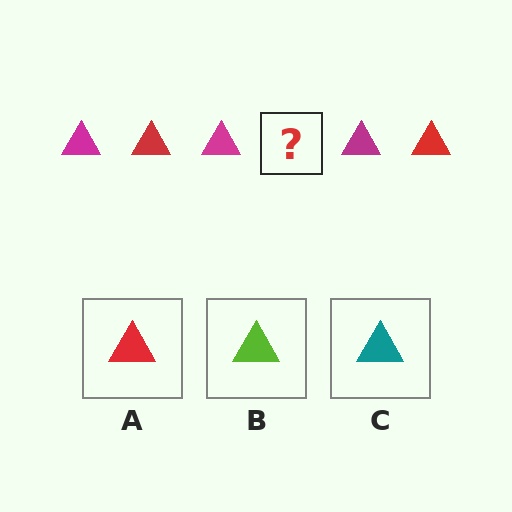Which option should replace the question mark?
Option A.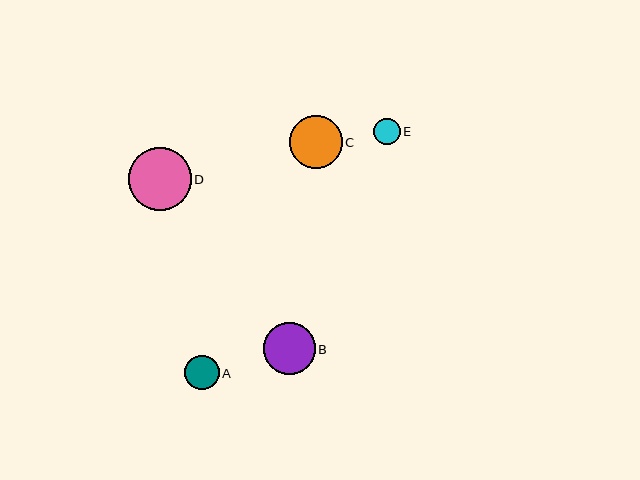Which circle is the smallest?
Circle E is the smallest with a size of approximately 27 pixels.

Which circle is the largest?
Circle D is the largest with a size of approximately 63 pixels.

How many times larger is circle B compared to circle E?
Circle B is approximately 1.9 times the size of circle E.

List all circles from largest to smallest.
From largest to smallest: D, C, B, A, E.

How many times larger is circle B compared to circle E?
Circle B is approximately 1.9 times the size of circle E.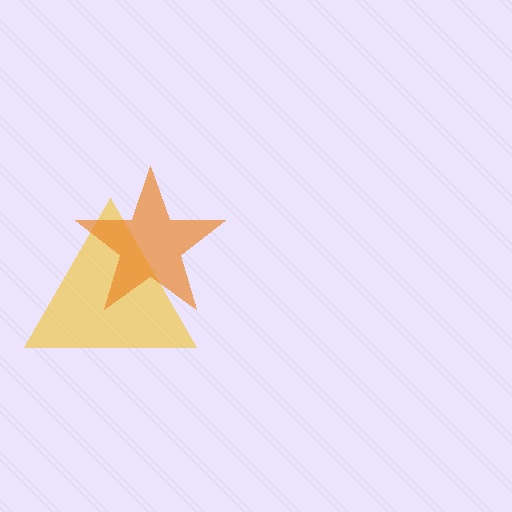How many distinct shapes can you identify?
There are 2 distinct shapes: a yellow triangle, an orange star.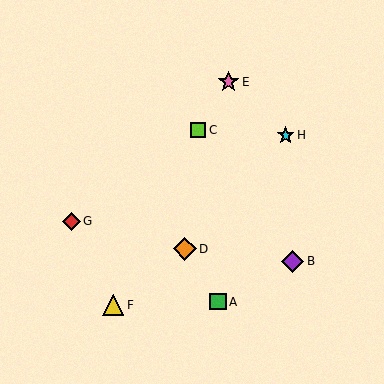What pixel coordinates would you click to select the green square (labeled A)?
Click at (218, 302) to select the green square A.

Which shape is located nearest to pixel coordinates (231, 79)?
The pink star (labeled E) at (228, 82) is nearest to that location.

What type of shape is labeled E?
Shape E is a pink star.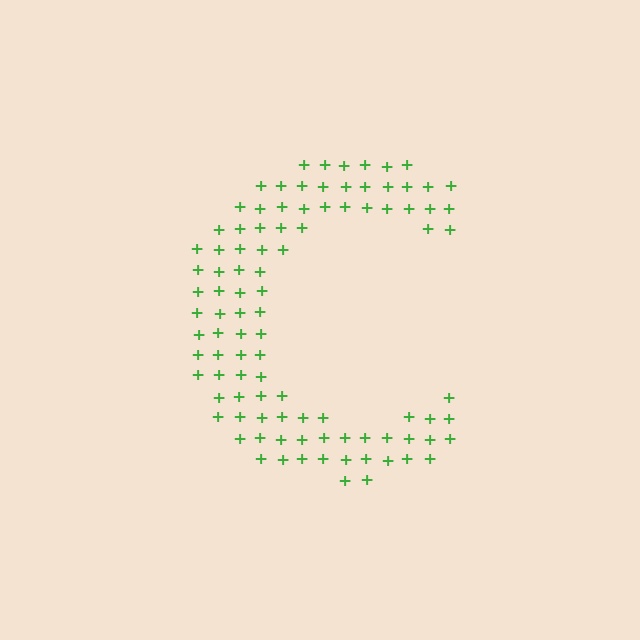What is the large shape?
The large shape is the letter C.